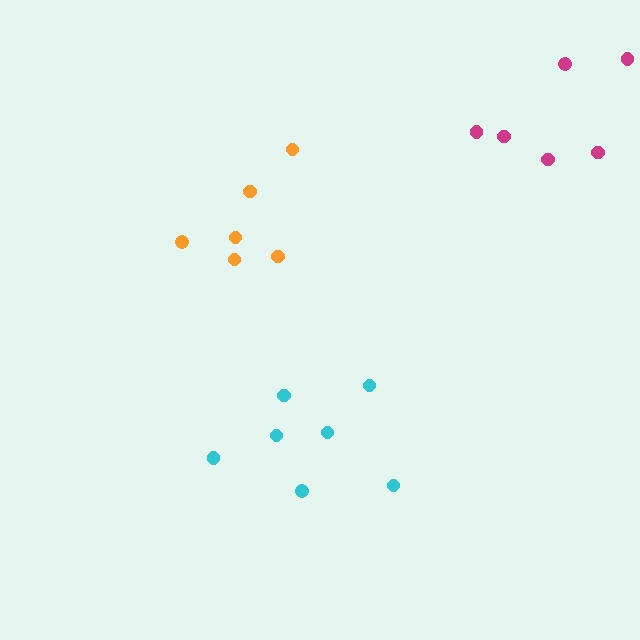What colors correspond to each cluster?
The clusters are colored: orange, cyan, magenta.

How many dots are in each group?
Group 1: 6 dots, Group 2: 7 dots, Group 3: 6 dots (19 total).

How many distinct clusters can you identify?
There are 3 distinct clusters.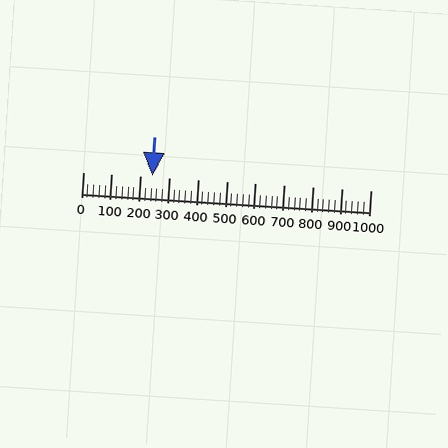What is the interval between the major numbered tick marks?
The major tick marks are spaced 100 units apart.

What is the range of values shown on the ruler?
The ruler shows values from 0 to 1000.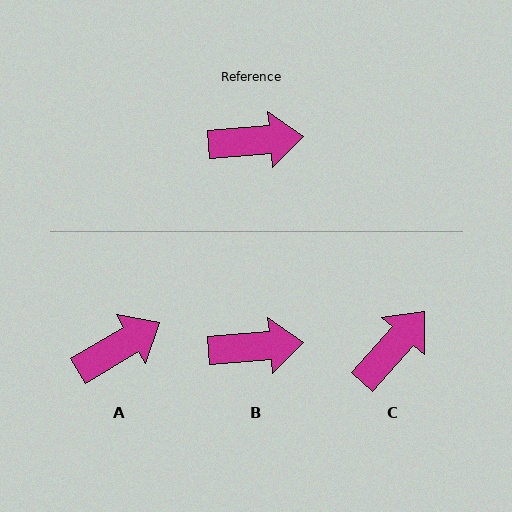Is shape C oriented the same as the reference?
No, it is off by about 44 degrees.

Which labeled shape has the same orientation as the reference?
B.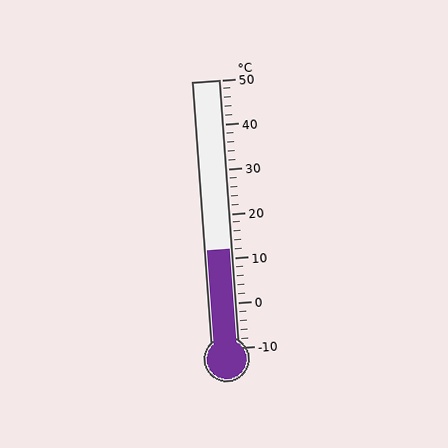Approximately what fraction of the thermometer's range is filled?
The thermometer is filled to approximately 35% of its range.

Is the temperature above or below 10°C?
The temperature is above 10°C.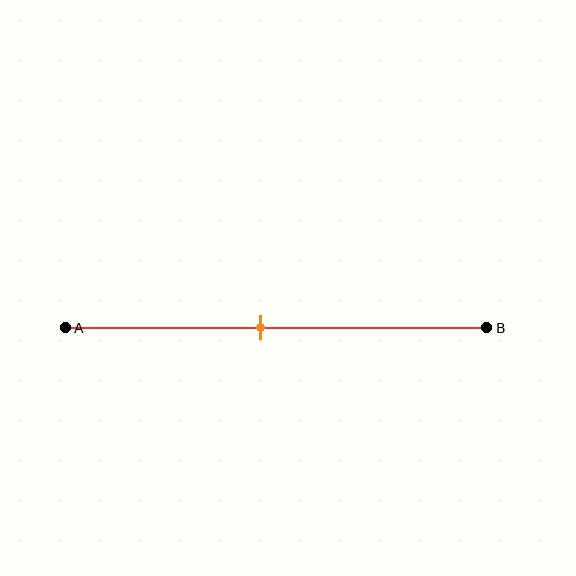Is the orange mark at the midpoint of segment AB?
No, the mark is at about 45% from A, not at the 50% midpoint.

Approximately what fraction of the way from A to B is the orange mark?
The orange mark is approximately 45% of the way from A to B.